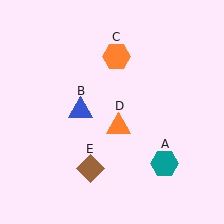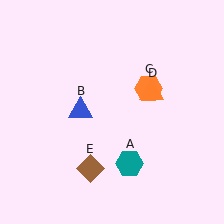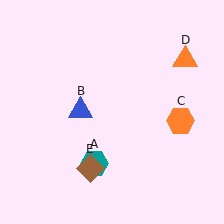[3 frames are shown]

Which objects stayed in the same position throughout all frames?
Blue triangle (object B) and brown diamond (object E) remained stationary.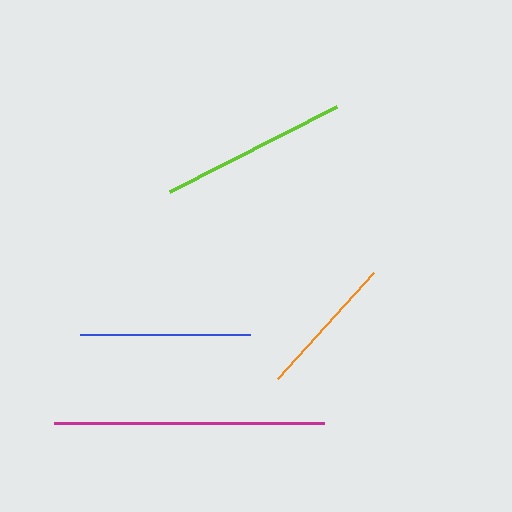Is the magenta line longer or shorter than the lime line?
The magenta line is longer than the lime line.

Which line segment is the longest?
The magenta line is the longest at approximately 270 pixels.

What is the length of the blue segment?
The blue segment is approximately 170 pixels long.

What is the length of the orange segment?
The orange segment is approximately 144 pixels long.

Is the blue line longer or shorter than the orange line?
The blue line is longer than the orange line.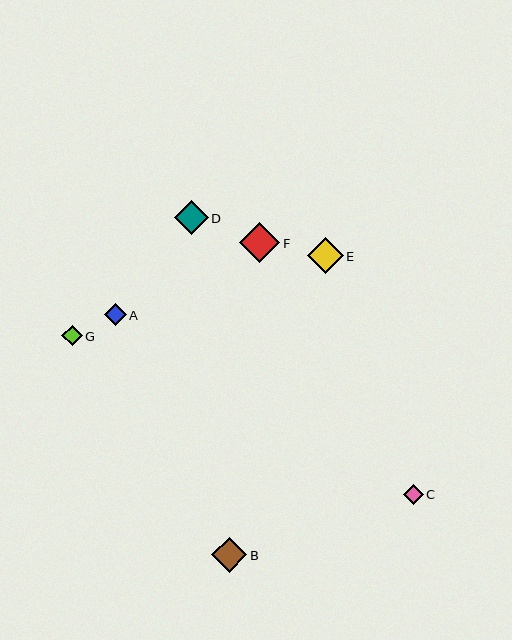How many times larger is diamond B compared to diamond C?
Diamond B is approximately 1.7 times the size of diamond C.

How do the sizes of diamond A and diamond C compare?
Diamond A and diamond C are approximately the same size.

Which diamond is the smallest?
Diamond C is the smallest with a size of approximately 20 pixels.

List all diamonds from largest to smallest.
From largest to smallest: F, E, B, D, A, G, C.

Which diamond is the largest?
Diamond F is the largest with a size of approximately 40 pixels.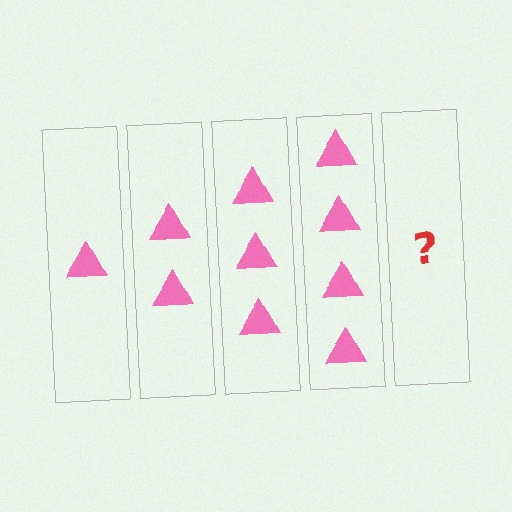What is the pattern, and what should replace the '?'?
The pattern is that each step adds one more triangle. The '?' should be 5 triangles.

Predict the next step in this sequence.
The next step is 5 triangles.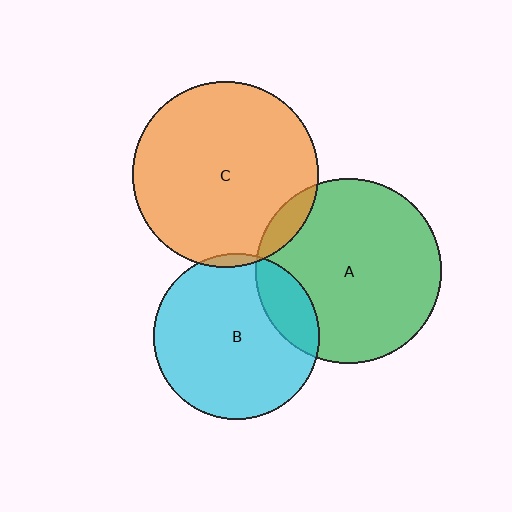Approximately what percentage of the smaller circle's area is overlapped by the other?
Approximately 5%.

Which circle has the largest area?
Circle C (orange).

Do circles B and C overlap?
Yes.